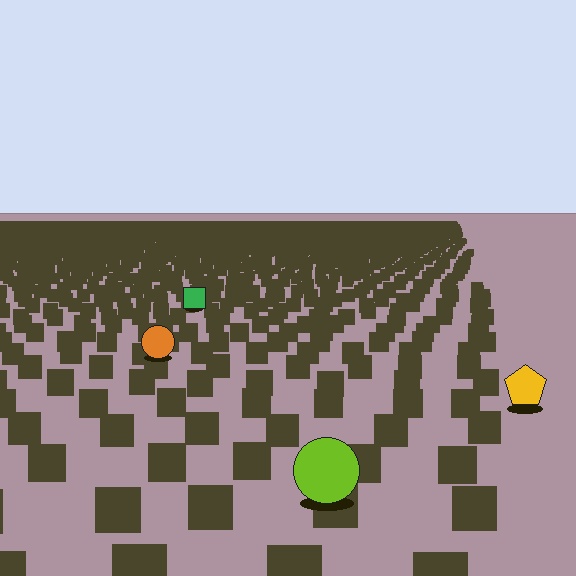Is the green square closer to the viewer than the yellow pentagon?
No. The yellow pentagon is closer — you can tell from the texture gradient: the ground texture is coarser near it.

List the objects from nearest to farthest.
From nearest to farthest: the lime circle, the yellow pentagon, the orange circle, the green square.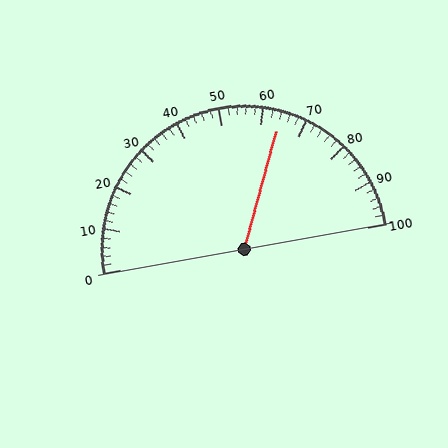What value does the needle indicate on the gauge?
The needle indicates approximately 64.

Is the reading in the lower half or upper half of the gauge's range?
The reading is in the upper half of the range (0 to 100).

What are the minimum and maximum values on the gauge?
The gauge ranges from 0 to 100.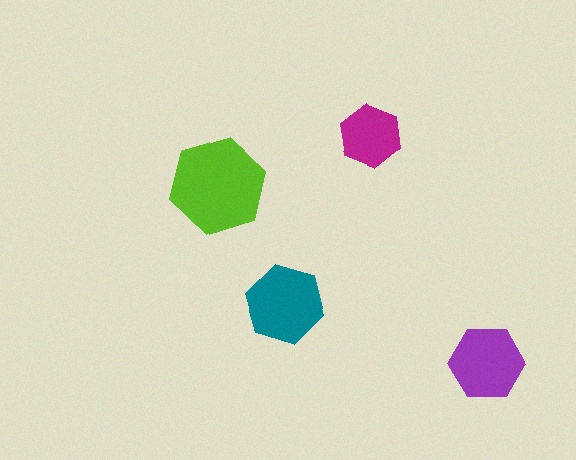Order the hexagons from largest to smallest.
the lime one, the teal one, the purple one, the magenta one.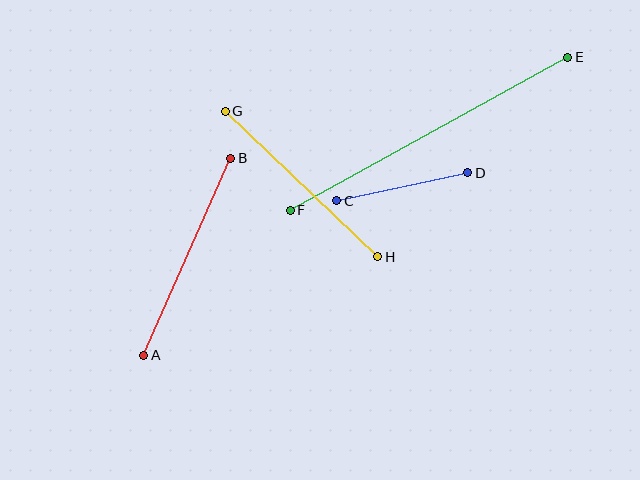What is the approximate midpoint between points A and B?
The midpoint is at approximately (187, 257) pixels.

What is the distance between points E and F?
The distance is approximately 317 pixels.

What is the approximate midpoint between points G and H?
The midpoint is at approximately (301, 184) pixels.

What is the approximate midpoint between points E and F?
The midpoint is at approximately (429, 134) pixels.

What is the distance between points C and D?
The distance is approximately 134 pixels.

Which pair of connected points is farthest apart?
Points E and F are farthest apart.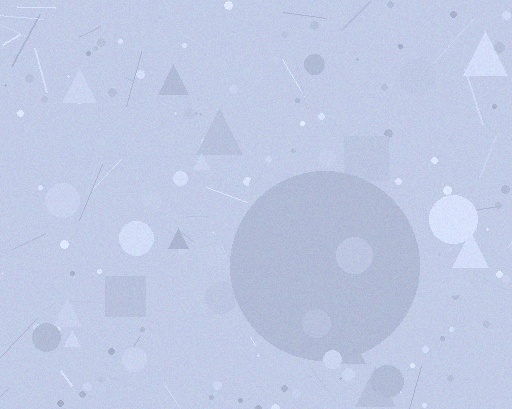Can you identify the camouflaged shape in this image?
The camouflaged shape is a circle.